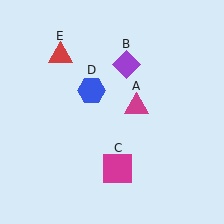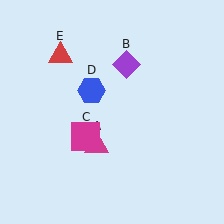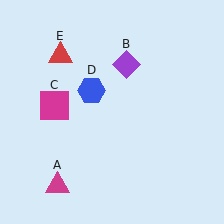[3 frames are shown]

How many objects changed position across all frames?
2 objects changed position: magenta triangle (object A), magenta square (object C).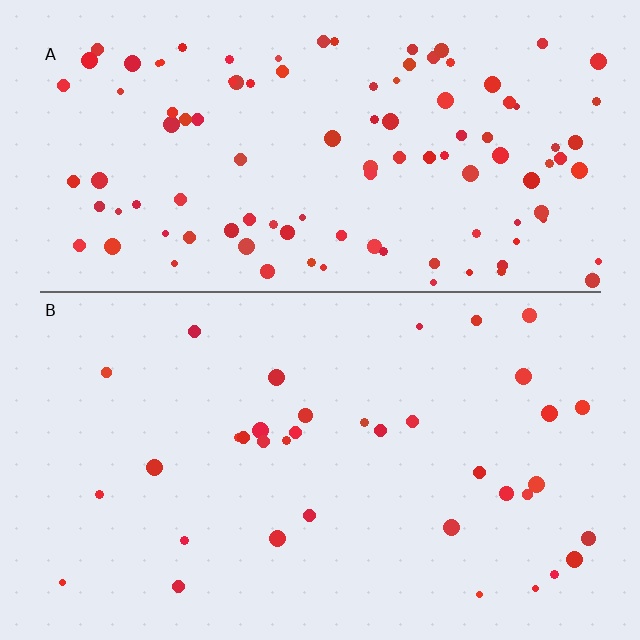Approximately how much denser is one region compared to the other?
Approximately 3.1× — region A over region B.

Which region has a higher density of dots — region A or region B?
A (the top).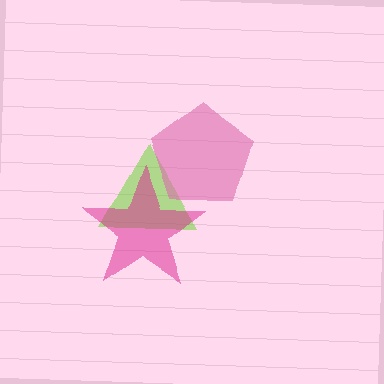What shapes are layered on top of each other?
The layered shapes are: a lime triangle, a pink pentagon, a magenta star.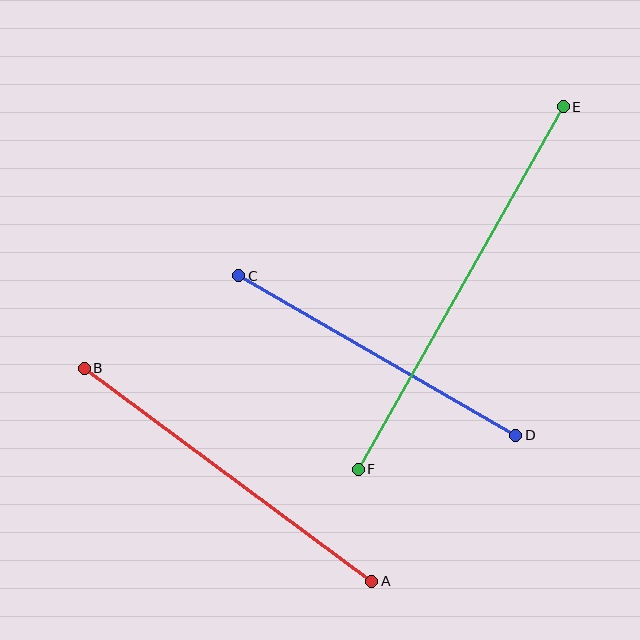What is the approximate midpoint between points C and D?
The midpoint is at approximately (377, 355) pixels.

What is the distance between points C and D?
The distance is approximately 320 pixels.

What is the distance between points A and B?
The distance is approximately 358 pixels.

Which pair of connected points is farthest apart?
Points E and F are farthest apart.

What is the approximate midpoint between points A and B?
The midpoint is at approximately (228, 475) pixels.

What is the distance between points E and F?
The distance is approximately 417 pixels.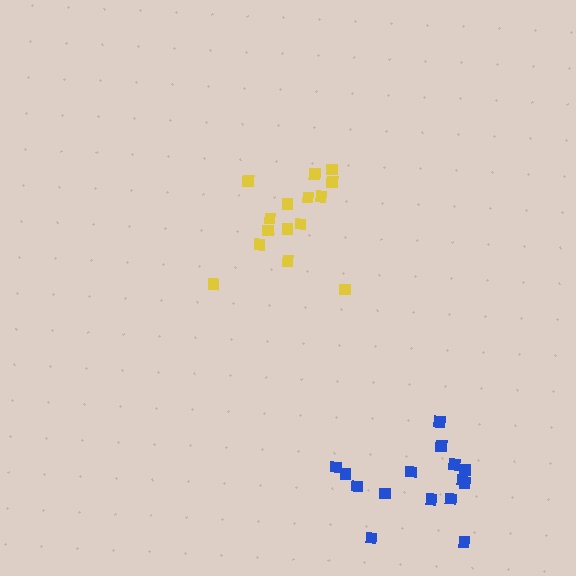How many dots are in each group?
Group 1: 15 dots, Group 2: 15 dots (30 total).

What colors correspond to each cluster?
The clusters are colored: yellow, blue.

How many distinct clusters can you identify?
There are 2 distinct clusters.